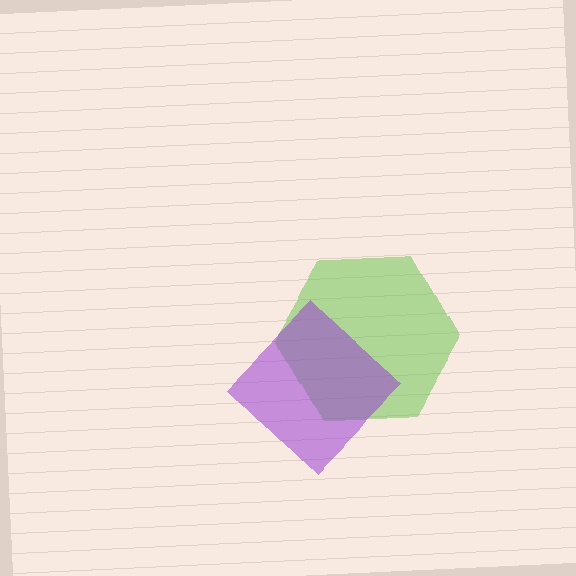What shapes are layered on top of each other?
The layered shapes are: a lime hexagon, a purple diamond.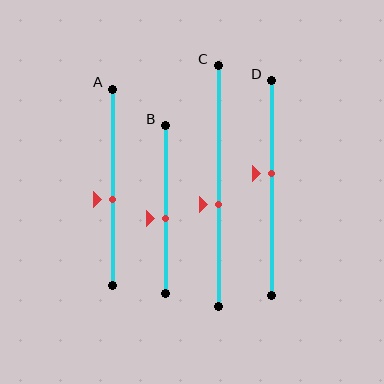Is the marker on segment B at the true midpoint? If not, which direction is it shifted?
No, the marker on segment B is shifted downward by about 6% of the segment length.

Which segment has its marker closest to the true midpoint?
Segment B has its marker closest to the true midpoint.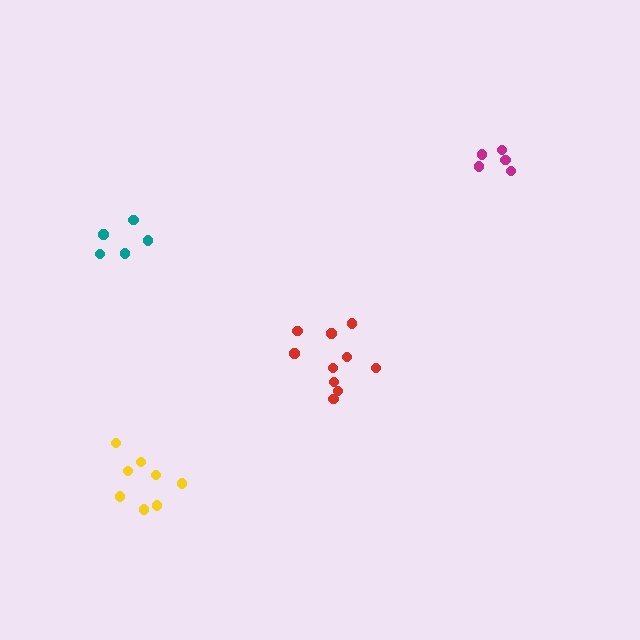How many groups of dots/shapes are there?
There are 4 groups.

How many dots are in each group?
Group 1: 5 dots, Group 2: 10 dots, Group 3: 5 dots, Group 4: 8 dots (28 total).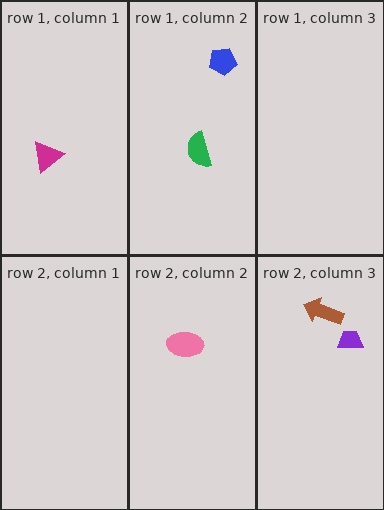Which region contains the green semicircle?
The row 1, column 2 region.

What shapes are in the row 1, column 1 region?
The magenta triangle.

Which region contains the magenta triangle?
The row 1, column 1 region.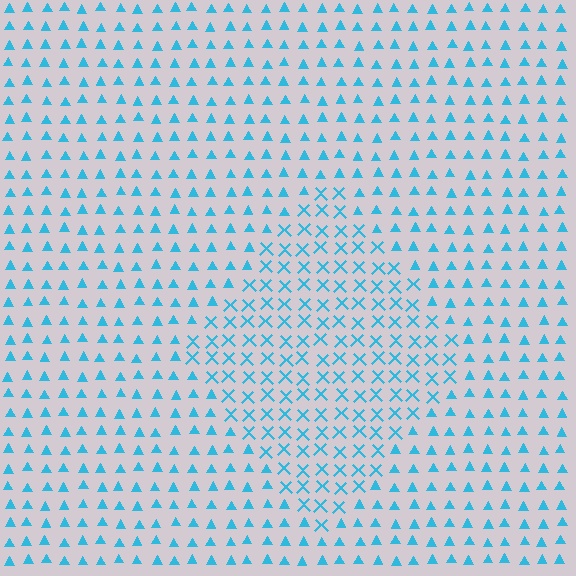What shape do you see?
I see a diamond.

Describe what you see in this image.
The image is filled with small cyan elements arranged in a uniform grid. A diamond-shaped region contains X marks, while the surrounding area contains triangles. The boundary is defined purely by the change in element shape.